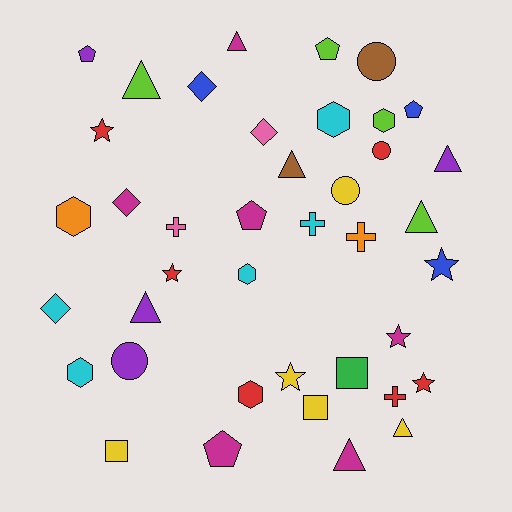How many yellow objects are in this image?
There are 5 yellow objects.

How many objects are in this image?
There are 40 objects.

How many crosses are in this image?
There are 4 crosses.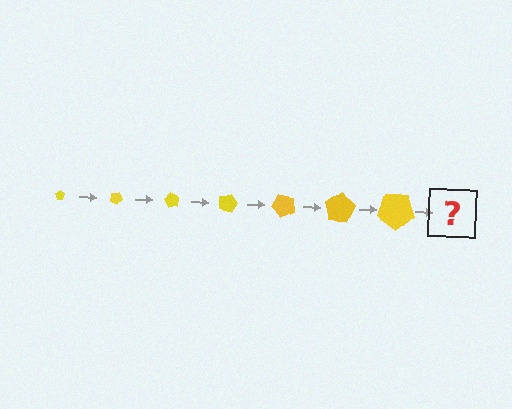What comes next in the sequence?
The next element should be a pentagon, larger than the previous one and rotated 210 degrees from the start.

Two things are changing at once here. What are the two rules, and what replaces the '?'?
The two rules are that the pentagon grows larger each step and it rotates 30 degrees each step. The '?' should be a pentagon, larger than the previous one and rotated 210 degrees from the start.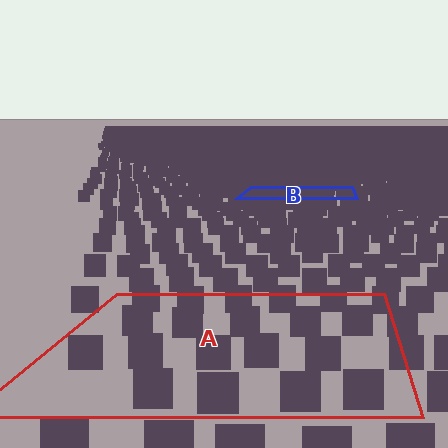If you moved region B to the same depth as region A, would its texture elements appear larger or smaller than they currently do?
They would appear larger. At a closer depth, the same texture elements are projected at a bigger on-screen size.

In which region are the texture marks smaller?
The texture marks are smaller in region B, because it is farther away.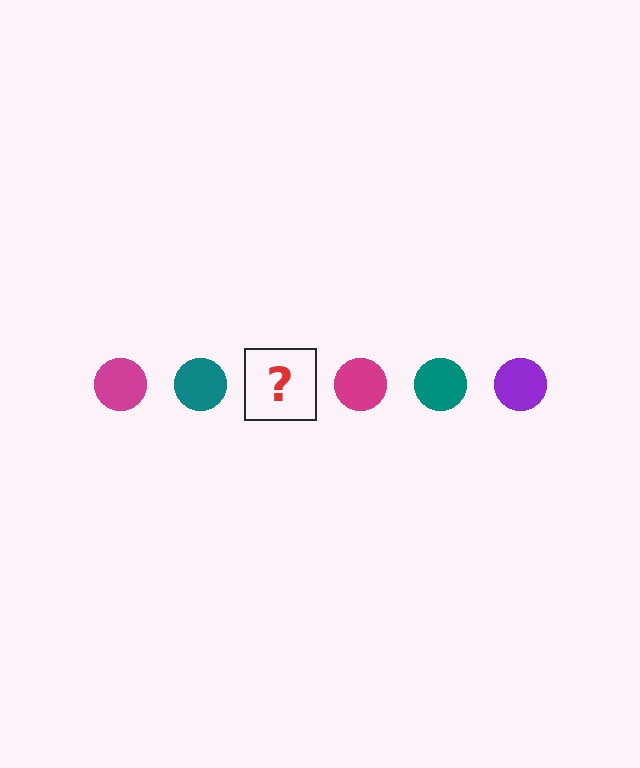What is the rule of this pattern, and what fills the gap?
The rule is that the pattern cycles through magenta, teal, purple circles. The gap should be filled with a purple circle.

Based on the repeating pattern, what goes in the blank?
The blank should be a purple circle.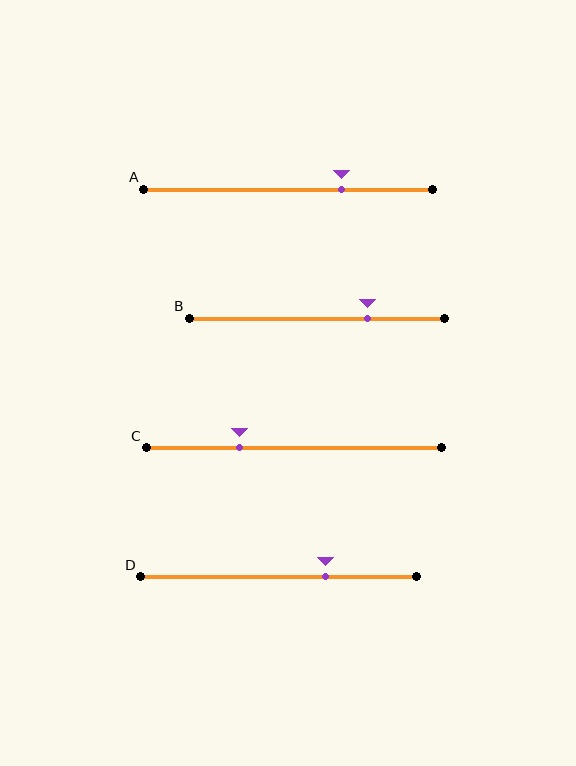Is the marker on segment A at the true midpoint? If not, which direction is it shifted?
No, the marker on segment A is shifted to the right by about 18% of the segment length.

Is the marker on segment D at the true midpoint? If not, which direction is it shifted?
No, the marker on segment D is shifted to the right by about 17% of the segment length.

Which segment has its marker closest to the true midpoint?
Segment D has its marker closest to the true midpoint.